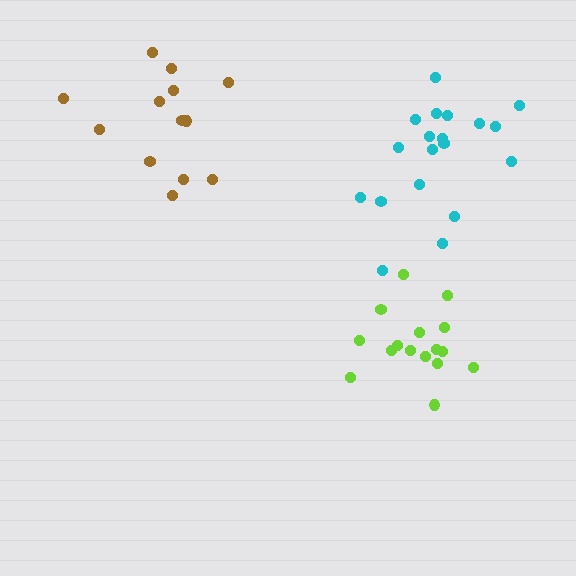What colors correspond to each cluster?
The clusters are colored: brown, cyan, lime.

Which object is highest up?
The brown cluster is topmost.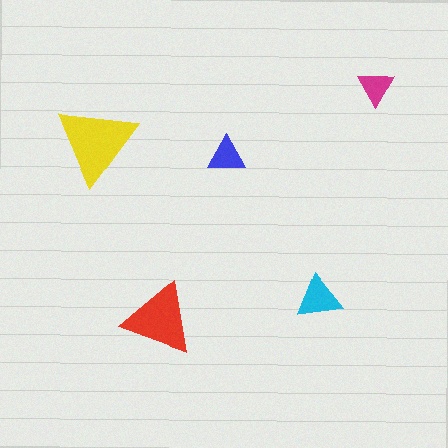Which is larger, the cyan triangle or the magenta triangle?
The cyan one.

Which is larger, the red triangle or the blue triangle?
The red one.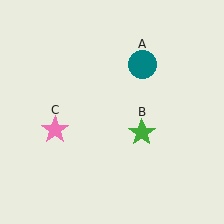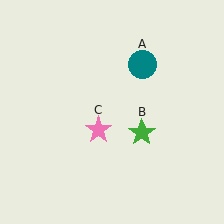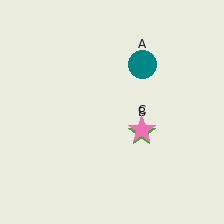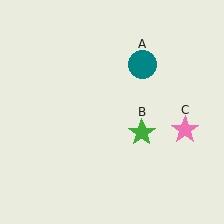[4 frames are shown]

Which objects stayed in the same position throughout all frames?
Teal circle (object A) and green star (object B) remained stationary.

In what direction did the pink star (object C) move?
The pink star (object C) moved right.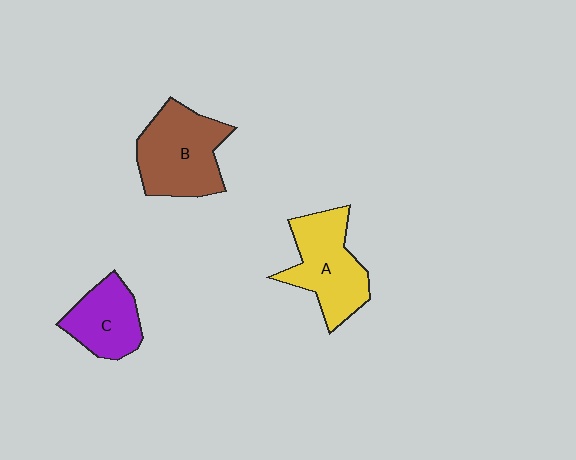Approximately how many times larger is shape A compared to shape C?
Approximately 1.4 times.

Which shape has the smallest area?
Shape C (purple).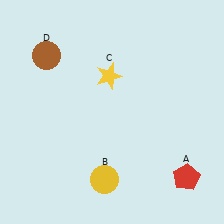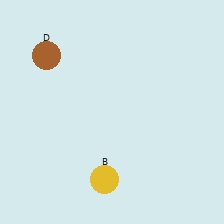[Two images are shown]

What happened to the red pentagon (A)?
The red pentagon (A) was removed in Image 2. It was in the bottom-right area of Image 1.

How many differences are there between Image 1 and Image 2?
There are 2 differences between the two images.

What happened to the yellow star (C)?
The yellow star (C) was removed in Image 2. It was in the top-left area of Image 1.